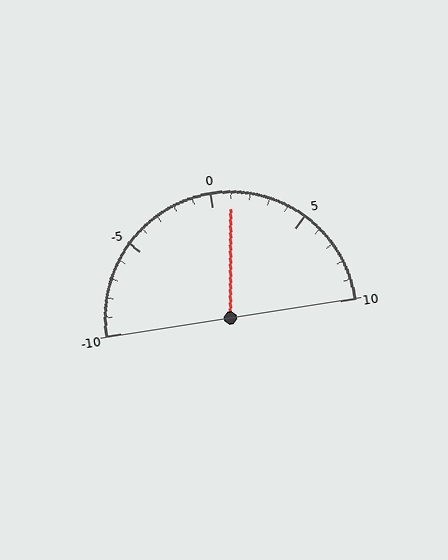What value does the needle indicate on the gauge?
The needle indicates approximately 1.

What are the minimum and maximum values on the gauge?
The gauge ranges from -10 to 10.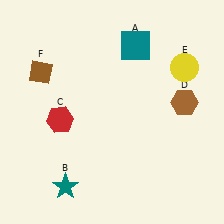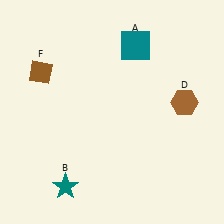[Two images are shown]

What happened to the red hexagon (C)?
The red hexagon (C) was removed in Image 2. It was in the bottom-left area of Image 1.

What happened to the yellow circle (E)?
The yellow circle (E) was removed in Image 2. It was in the top-right area of Image 1.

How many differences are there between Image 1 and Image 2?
There are 2 differences between the two images.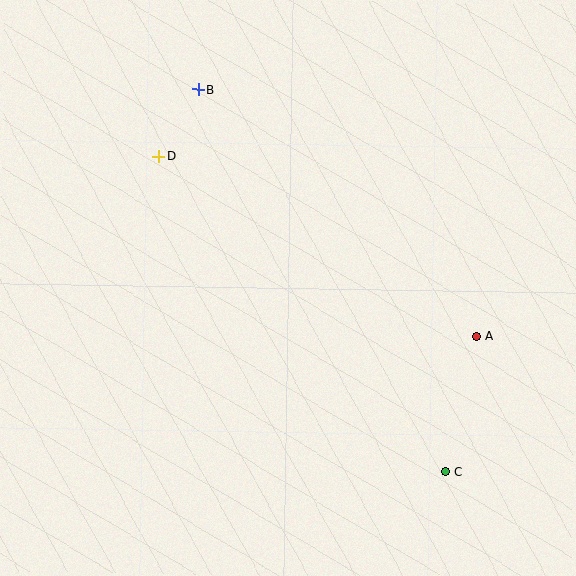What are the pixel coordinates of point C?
Point C is at (446, 471).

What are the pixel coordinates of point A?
Point A is at (477, 336).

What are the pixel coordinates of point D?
Point D is at (159, 156).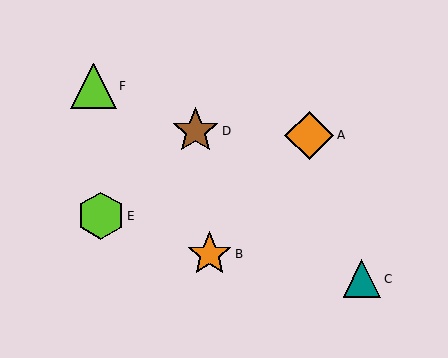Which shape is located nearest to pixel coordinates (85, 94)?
The lime triangle (labeled F) at (93, 86) is nearest to that location.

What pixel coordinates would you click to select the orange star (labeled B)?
Click at (209, 254) to select the orange star B.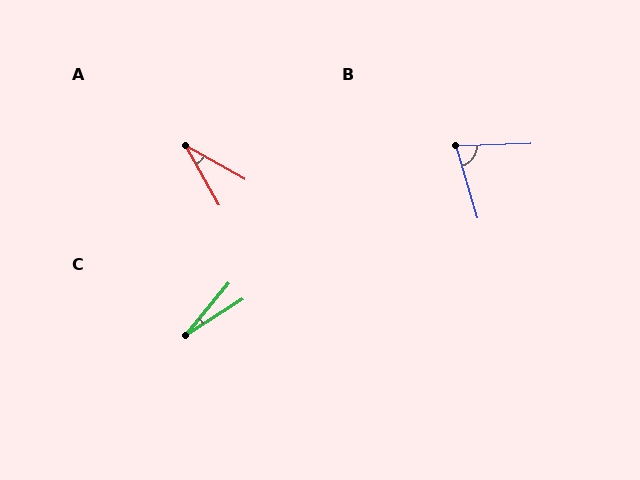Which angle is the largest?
B, at approximately 76 degrees.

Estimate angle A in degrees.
Approximately 31 degrees.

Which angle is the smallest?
C, at approximately 18 degrees.